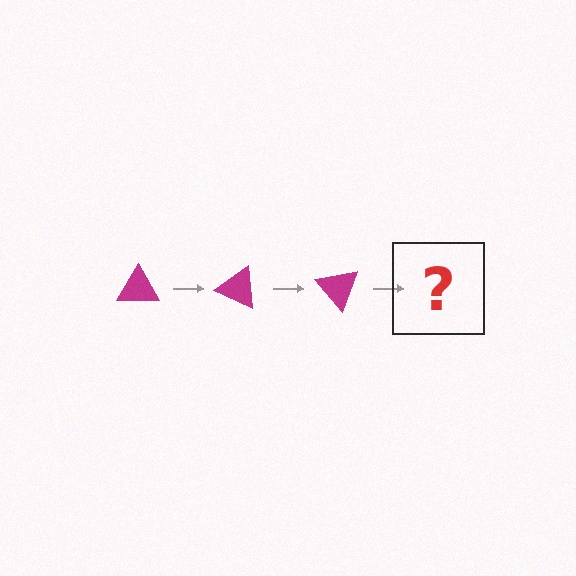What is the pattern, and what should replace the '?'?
The pattern is that the triangle rotates 25 degrees each step. The '?' should be a magenta triangle rotated 75 degrees.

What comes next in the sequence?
The next element should be a magenta triangle rotated 75 degrees.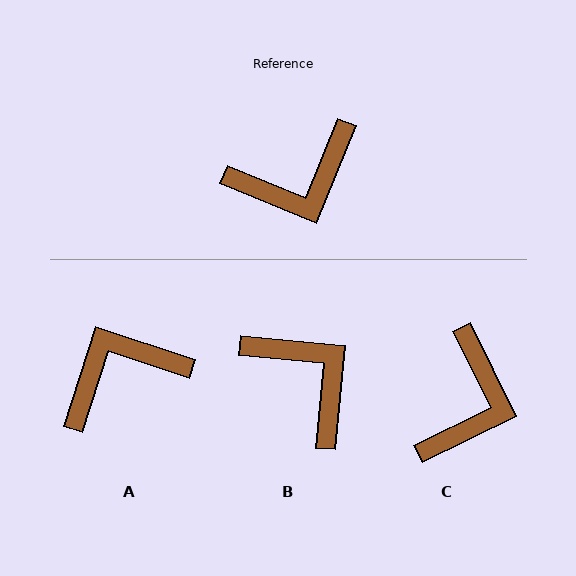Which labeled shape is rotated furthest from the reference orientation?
A, about 176 degrees away.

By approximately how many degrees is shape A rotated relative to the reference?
Approximately 176 degrees clockwise.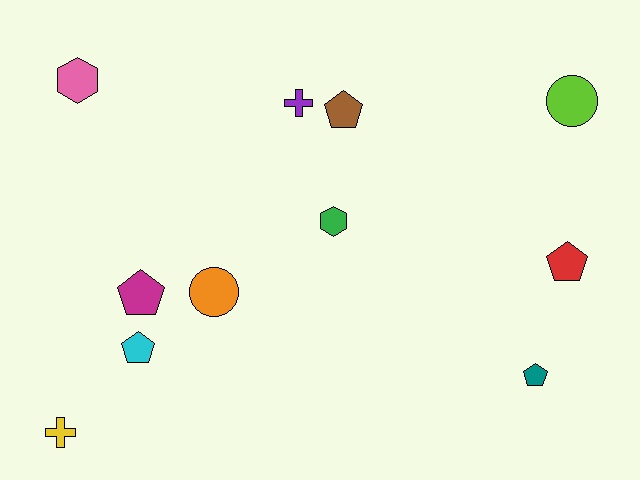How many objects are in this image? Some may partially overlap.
There are 11 objects.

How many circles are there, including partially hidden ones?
There are 2 circles.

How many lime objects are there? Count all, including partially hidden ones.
There is 1 lime object.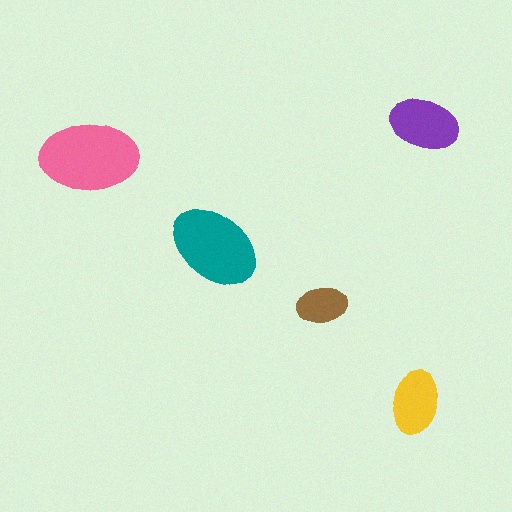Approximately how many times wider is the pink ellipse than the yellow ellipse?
About 1.5 times wider.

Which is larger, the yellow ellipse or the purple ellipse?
The purple one.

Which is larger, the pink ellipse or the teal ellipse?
The pink one.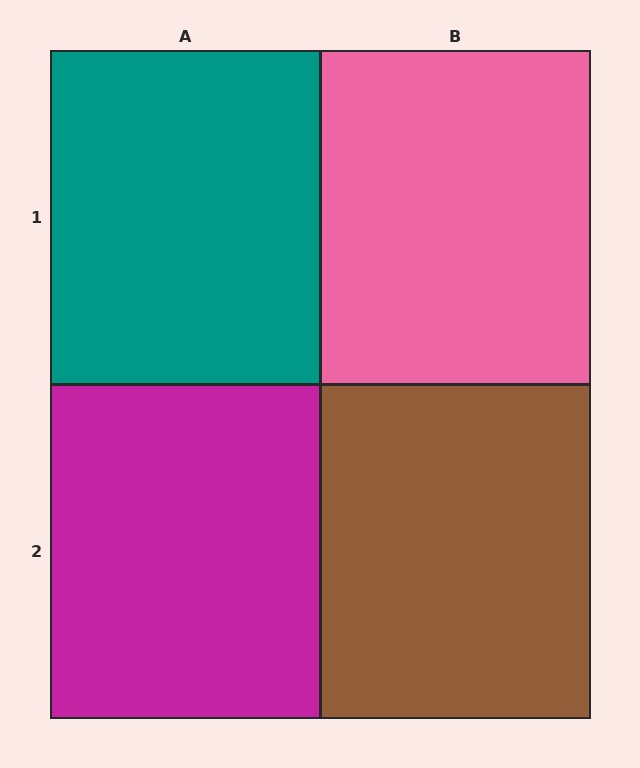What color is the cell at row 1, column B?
Pink.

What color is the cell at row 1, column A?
Teal.